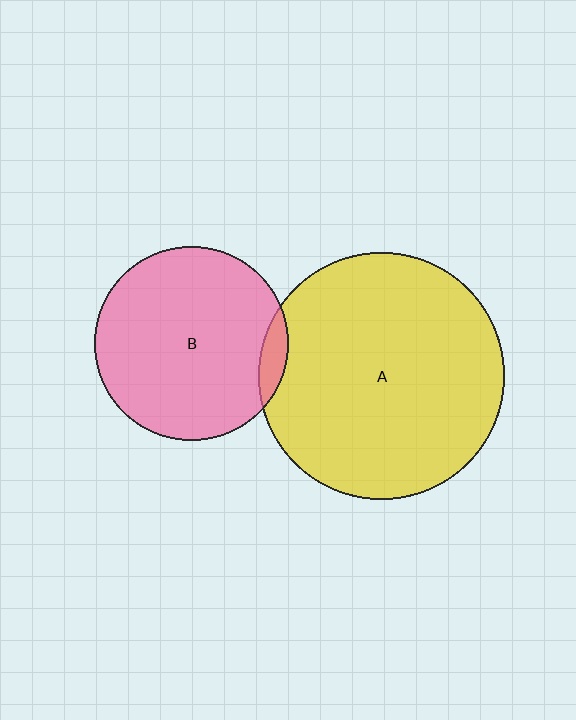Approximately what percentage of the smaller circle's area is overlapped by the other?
Approximately 5%.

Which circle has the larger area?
Circle A (yellow).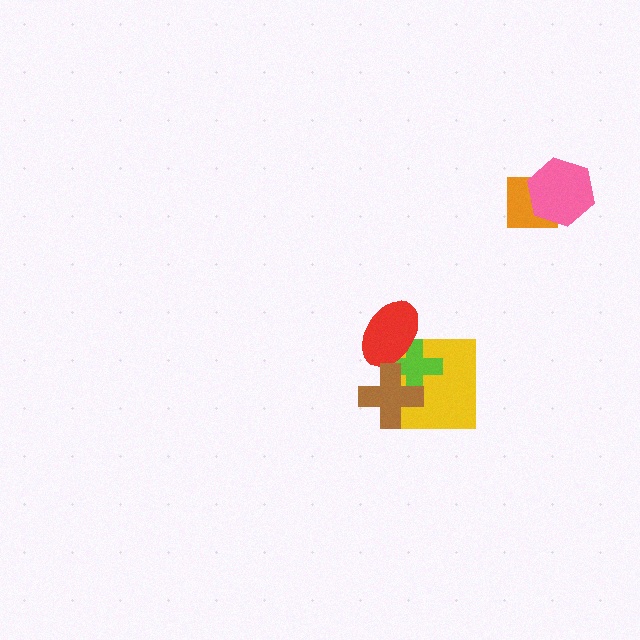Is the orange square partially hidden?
Yes, it is partially covered by another shape.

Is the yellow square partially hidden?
Yes, it is partially covered by another shape.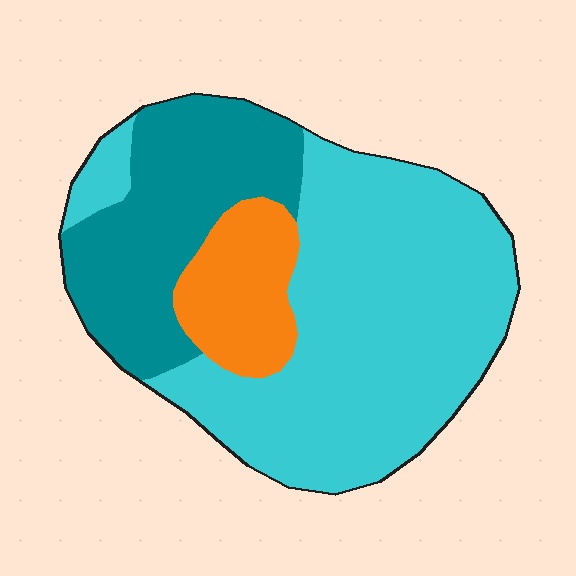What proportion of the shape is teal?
Teal covers around 30% of the shape.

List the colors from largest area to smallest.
From largest to smallest: cyan, teal, orange.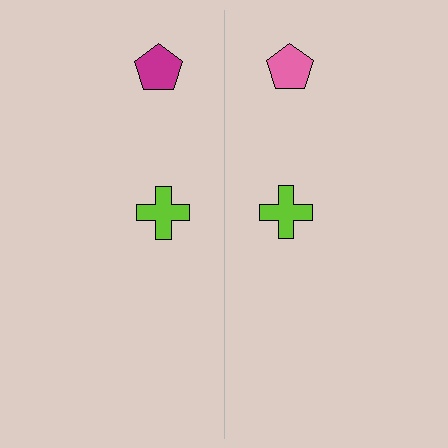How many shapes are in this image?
There are 4 shapes in this image.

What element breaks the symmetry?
The pink pentagon on the right side breaks the symmetry — its mirror counterpart is magenta.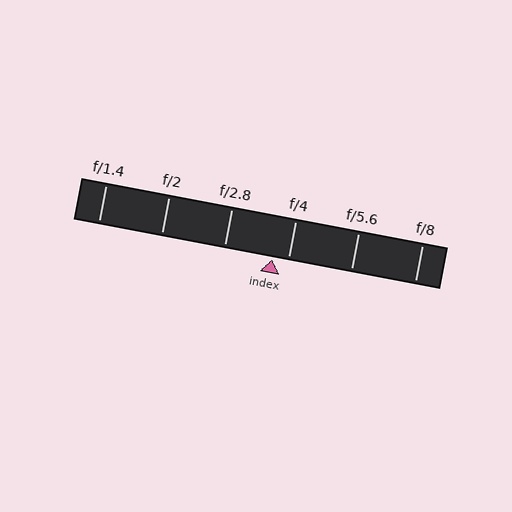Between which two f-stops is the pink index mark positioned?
The index mark is between f/2.8 and f/4.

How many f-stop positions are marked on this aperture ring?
There are 6 f-stop positions marked.